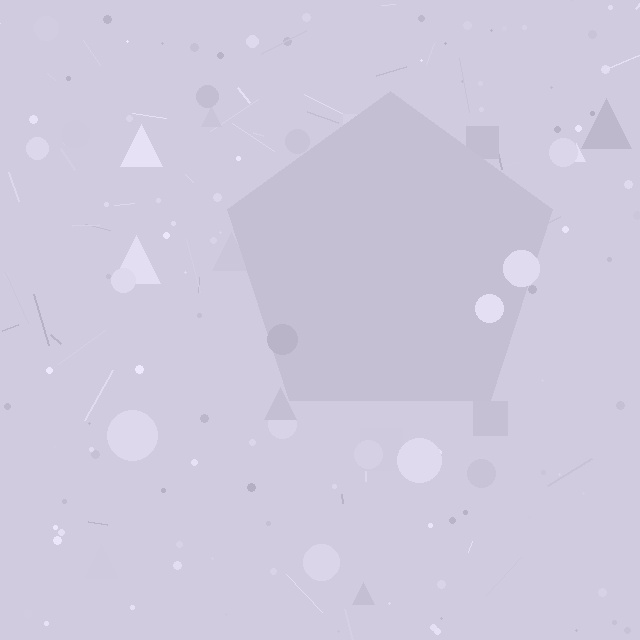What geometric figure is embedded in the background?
A pentagon is embedded in the background.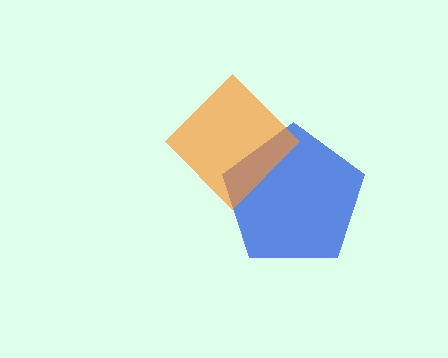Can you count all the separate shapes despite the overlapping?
Yes, there are 2 separate shapes.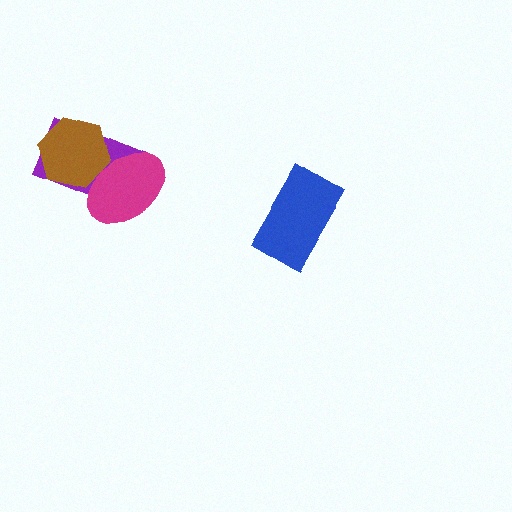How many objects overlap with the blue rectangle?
0 objects overlap with the blue rectangle.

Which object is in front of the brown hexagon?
The magenta ellipse is in front of the brown hexagon.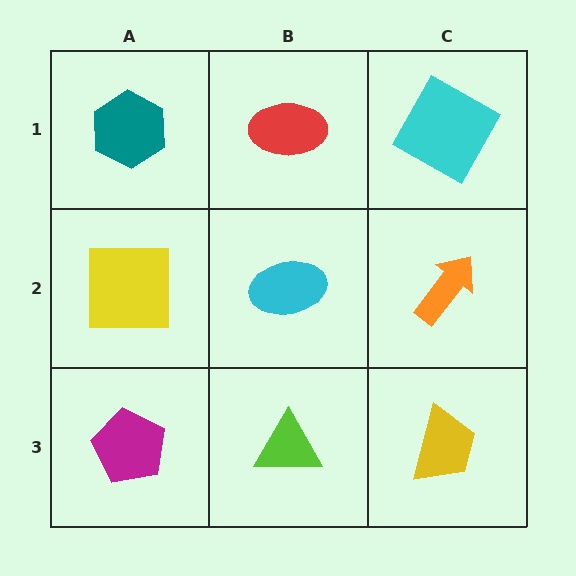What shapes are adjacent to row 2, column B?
A red ellipse (row 1, column B), a lime triangle (row 3, column B), a yellow square (row 2, column A), an orange arrow (row 2, column C).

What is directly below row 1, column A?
A yellow square.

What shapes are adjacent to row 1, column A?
A yellow square (row 2, column A), a red ellipse (row 1, column B).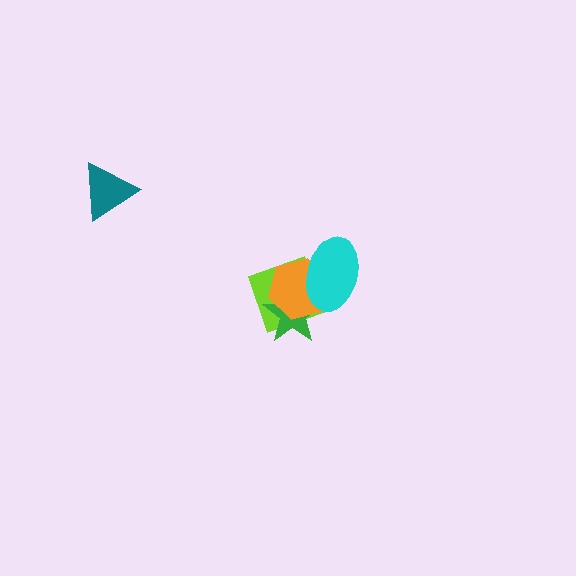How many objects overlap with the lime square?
3 objects overlap with the lime square.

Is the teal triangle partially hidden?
No, no other shape covers it.